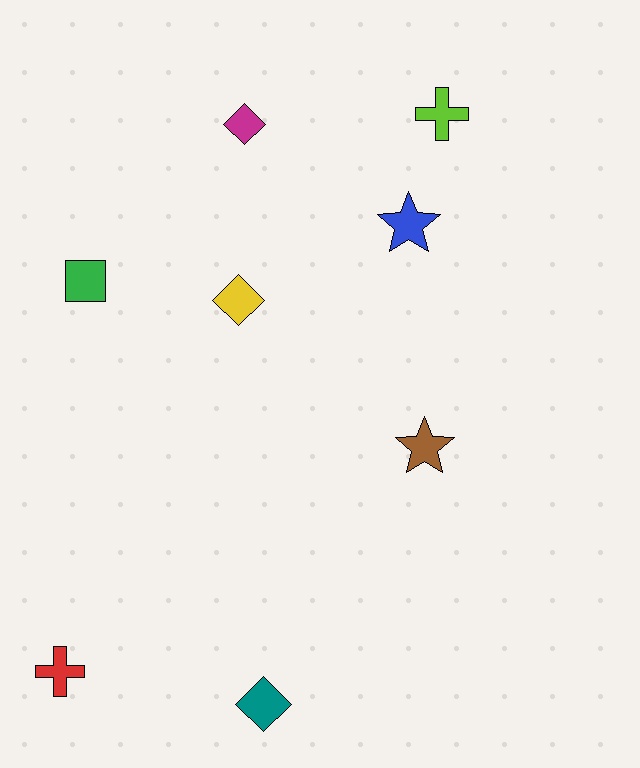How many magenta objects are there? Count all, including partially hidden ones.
There is 1 magenta object.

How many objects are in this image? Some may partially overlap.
There are 8 objects.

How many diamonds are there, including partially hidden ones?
There are 3 diamonds.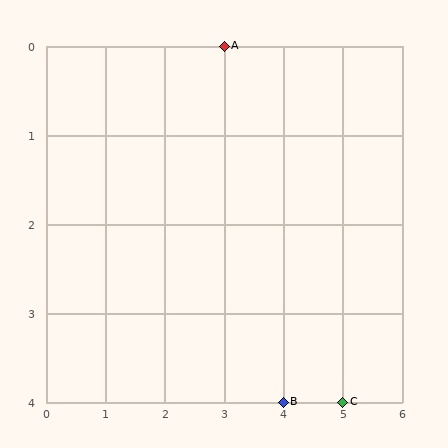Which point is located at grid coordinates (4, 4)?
Point B is at (4, 4).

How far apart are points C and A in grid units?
Points C and A are 2 columns and 4 rows apart (about 4.5 grid units diagonally).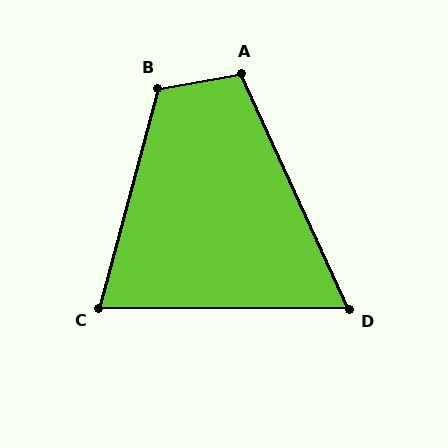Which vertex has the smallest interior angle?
D, at approximately 65 degrees.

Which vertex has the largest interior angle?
B, at approximately 115 degrees.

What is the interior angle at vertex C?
Approximately 75 degrees (acute).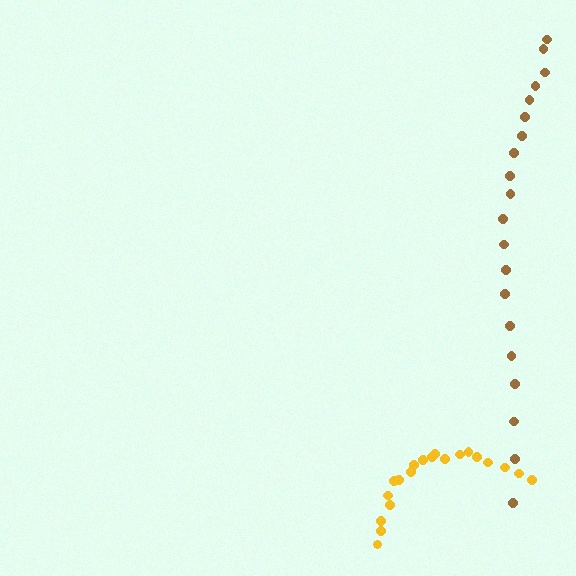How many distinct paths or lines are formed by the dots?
There are 2 distinct paths.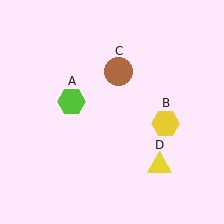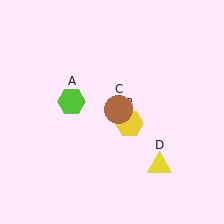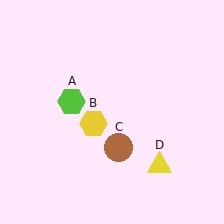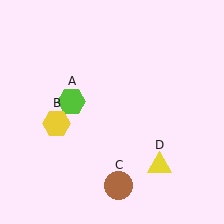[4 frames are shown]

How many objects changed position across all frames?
2 objects changed position: yellow hexagon (object B), brown circle (object C).